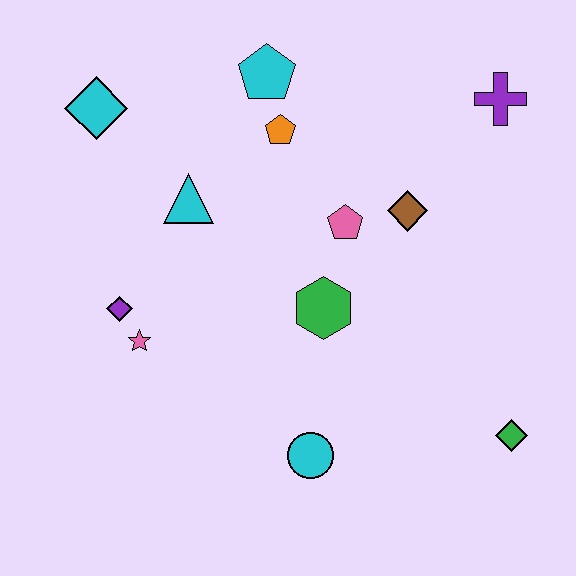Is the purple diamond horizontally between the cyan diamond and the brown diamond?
Yes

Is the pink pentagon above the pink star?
Yes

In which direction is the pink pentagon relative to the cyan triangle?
The pink pentagon is to the right of the cyan triangle.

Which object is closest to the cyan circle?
The green hexagon is closest to the cyan circle.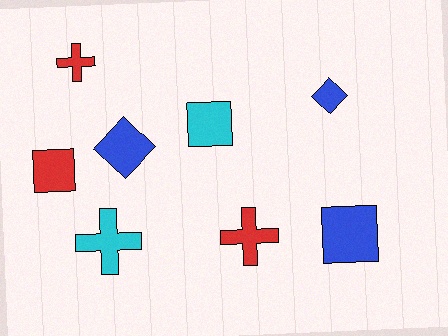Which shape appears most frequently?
Square, with 3 objects.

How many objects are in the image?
There are 8 objects.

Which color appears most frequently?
Blue, with 3 objects.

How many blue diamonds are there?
There are 2 blue diamonds.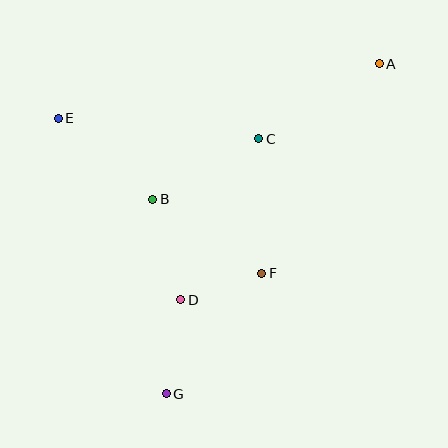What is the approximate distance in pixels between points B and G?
The distance between B and G is approximately 195 pixels.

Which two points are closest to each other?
Points D and F are closest to each other.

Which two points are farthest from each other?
Points A and G are farthest from each other.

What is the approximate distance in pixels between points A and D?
The distance between A and D is approximately 308 pixels.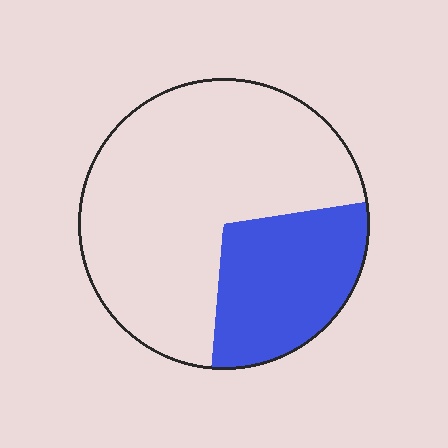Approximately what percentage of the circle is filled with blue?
Approximately 30%.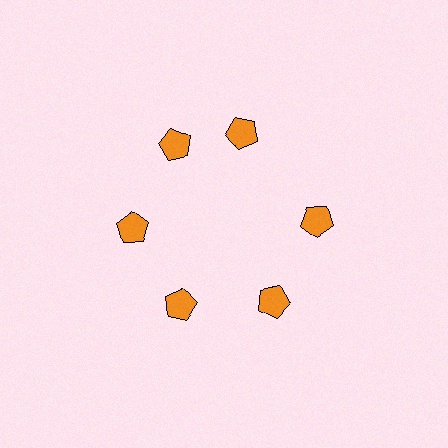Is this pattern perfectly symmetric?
No. The 6 orange pentagons are arranged in a ring, but one element near the 1 o'clock position is rotated out of alignment along the ring, breaking the 6-fold rotational symmetry.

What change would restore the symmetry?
The symmetry would be restored by rotating it back into even spacing with its neighbors so that all 6 pentagons sit at equal angles and equal distance from the center.